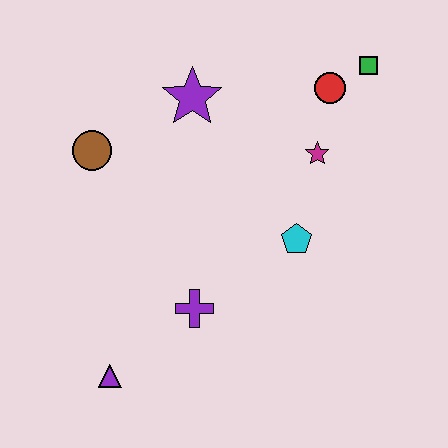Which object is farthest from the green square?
The purple triangle is farthest from the green square.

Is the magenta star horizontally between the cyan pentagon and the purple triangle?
No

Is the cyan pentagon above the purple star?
No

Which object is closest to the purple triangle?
The purple cross is closest to the purple triangle.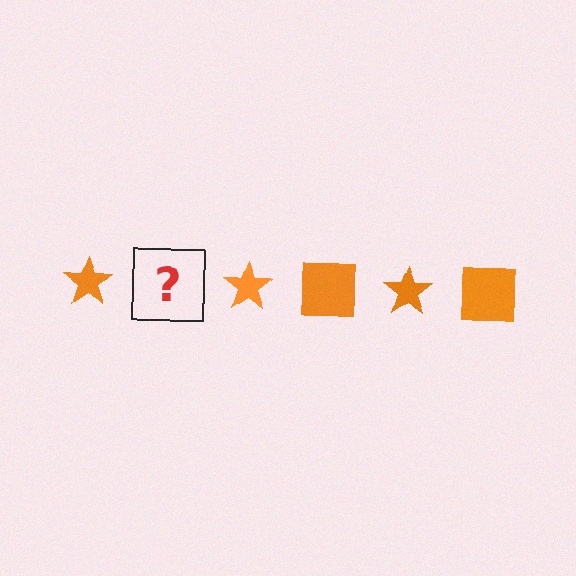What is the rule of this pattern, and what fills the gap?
The rule is that the pattern cycles through star, square shapes in orange. The gap should be filled with an orange square.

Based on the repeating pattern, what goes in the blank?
The blank should be an orange square.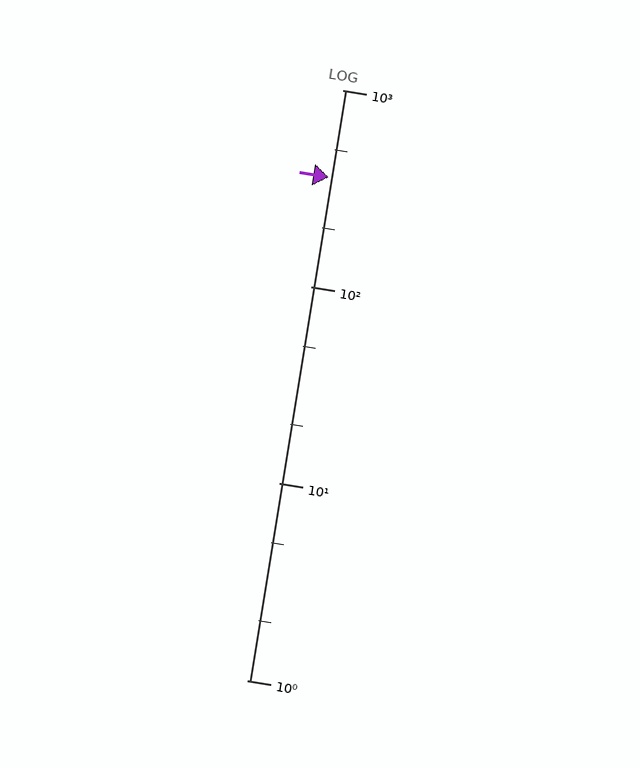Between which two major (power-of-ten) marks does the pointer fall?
The pointer is between 100 and 1000.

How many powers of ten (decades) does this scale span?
The scale spans 3 decades, from 1 to 1000.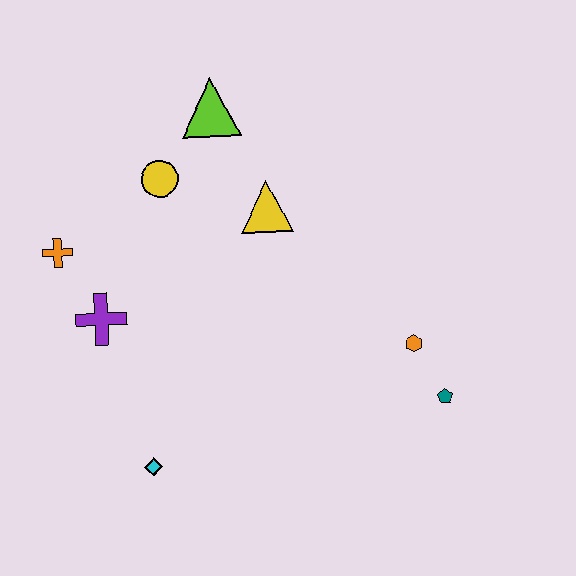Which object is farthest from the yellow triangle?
The cyan diamond is farthest from the yellow triangle.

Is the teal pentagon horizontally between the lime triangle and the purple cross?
No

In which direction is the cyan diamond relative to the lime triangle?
The cyan diamond is below the lime triangle.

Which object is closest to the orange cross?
The purple cross is closest to the orange cross.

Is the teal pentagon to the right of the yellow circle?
Yes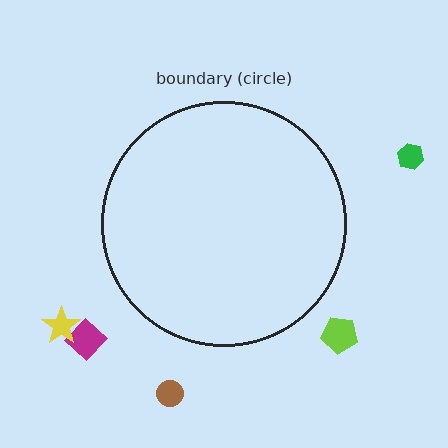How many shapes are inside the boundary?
0 inside, 5 outside.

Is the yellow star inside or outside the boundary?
Outside.